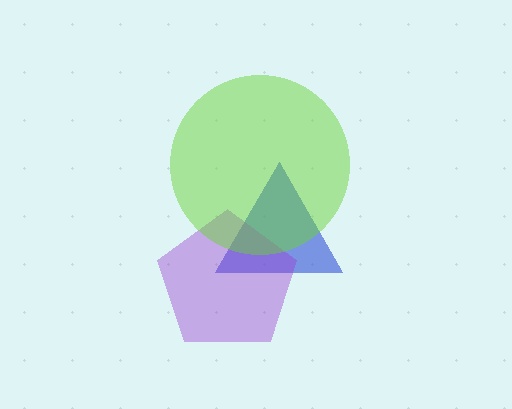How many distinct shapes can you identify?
There are 3 distinct shapes: a blue triangle, a purple pentagon, a lime circle.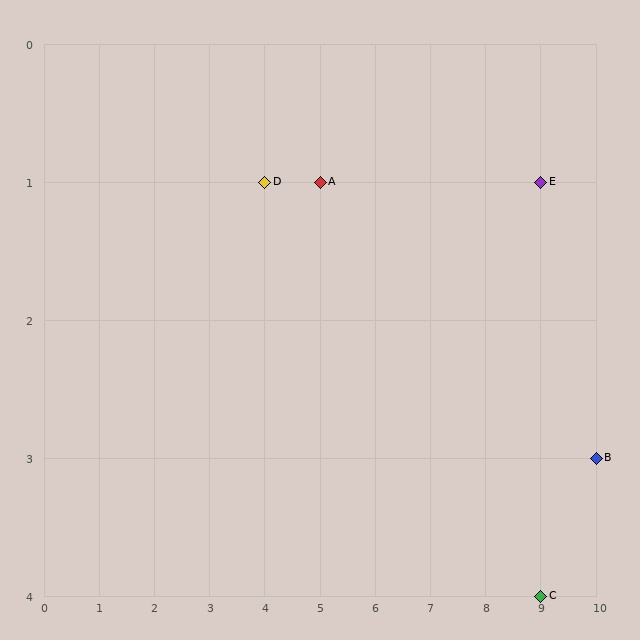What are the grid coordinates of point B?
Point B is at grid coordinates (10, 3).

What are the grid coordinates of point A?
Point A is at grid coordinates (5, 1).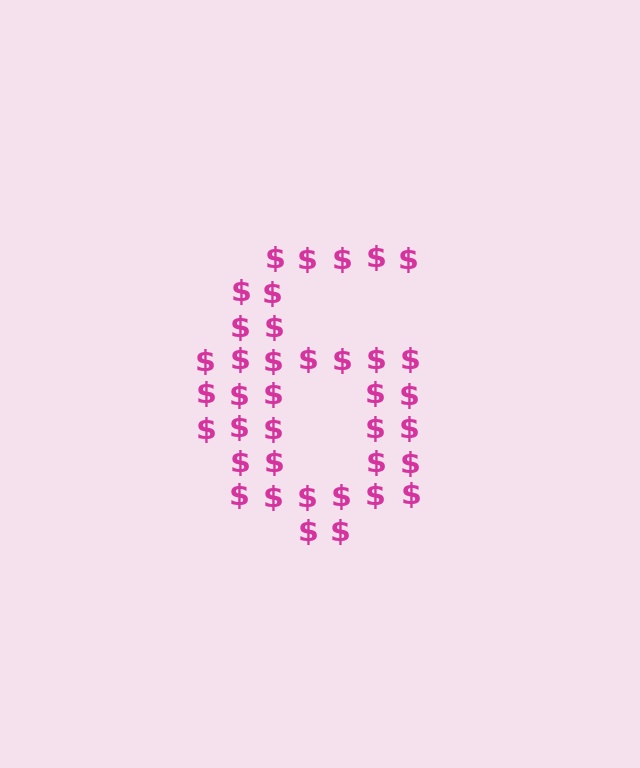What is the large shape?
The large shape is the digit 6.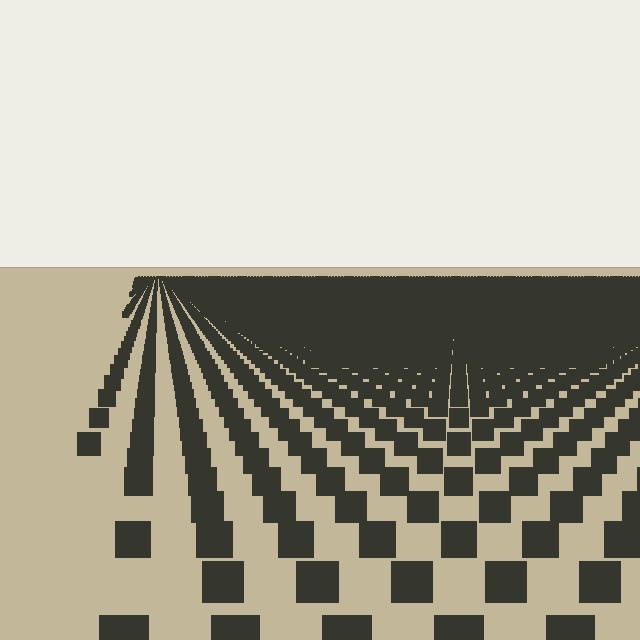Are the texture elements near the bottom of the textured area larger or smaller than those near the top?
Larger. Near the bottom, elements are closer to the viewer and appear at a bigger on-screen size.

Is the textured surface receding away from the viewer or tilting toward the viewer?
The surface is receding away from the viewer. Texture elements get smaller and denser toward the top.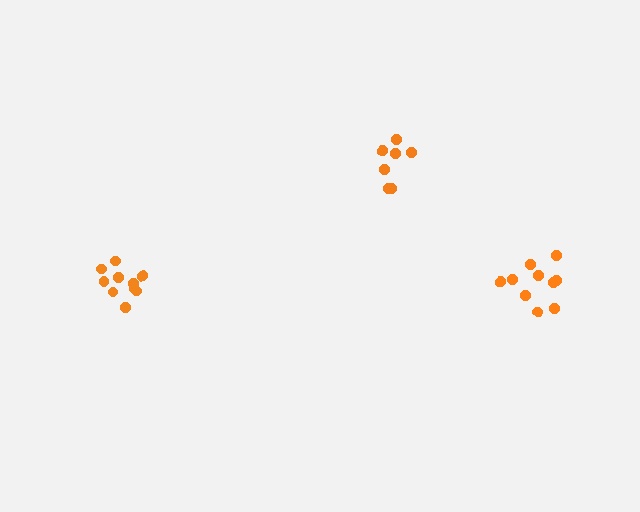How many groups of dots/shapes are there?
There are 3 groups.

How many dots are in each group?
Group 1: 7 dots, Group 2: 10 dots, Group 3: 10 dots (27 total).